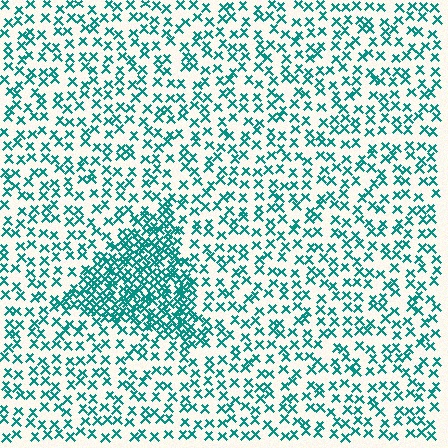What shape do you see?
I see a triangle.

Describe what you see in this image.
The image contains small teal elements arranged at two different densities. A triangle-shaped region is visible where the elements are more densely packed than the surrounding area.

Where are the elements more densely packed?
The elements are more densely packed inside the triangle boundary.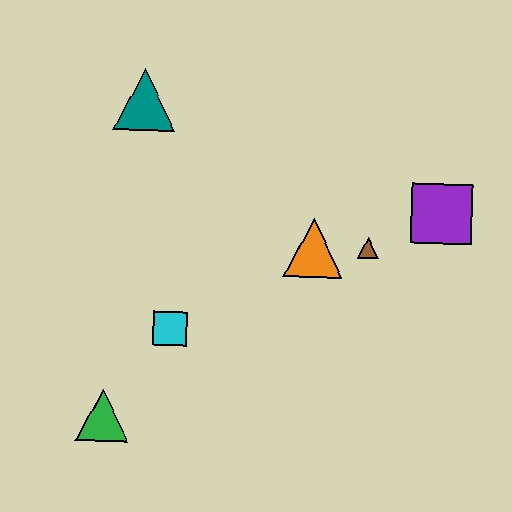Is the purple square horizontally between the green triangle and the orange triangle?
No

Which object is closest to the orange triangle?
The brown triangle is closest to the orange triangle.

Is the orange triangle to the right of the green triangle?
Yes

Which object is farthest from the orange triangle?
The green triangle is farthest from the orange triangle.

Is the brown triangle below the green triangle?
No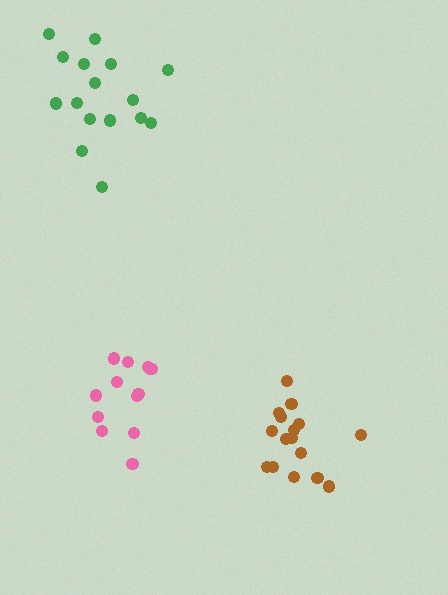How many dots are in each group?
Group 1: 16 dots, Group 2: 16 dots, Group 3: 13 dots (45 total).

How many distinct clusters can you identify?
There are 3 distinct clusters.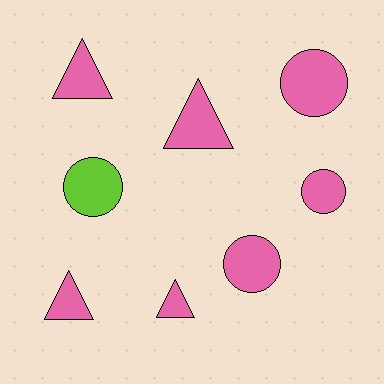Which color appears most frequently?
Pink, with 7 objects.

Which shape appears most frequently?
Circle, with 4 objects.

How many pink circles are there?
There are 3 pink circles.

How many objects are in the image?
There are 8 objects.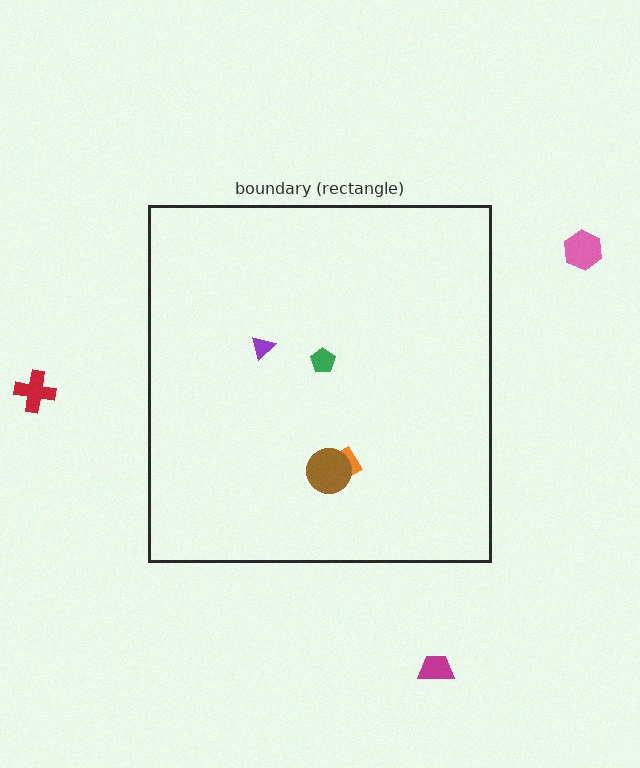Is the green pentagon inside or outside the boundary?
Inside.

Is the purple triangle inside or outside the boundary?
Inside.